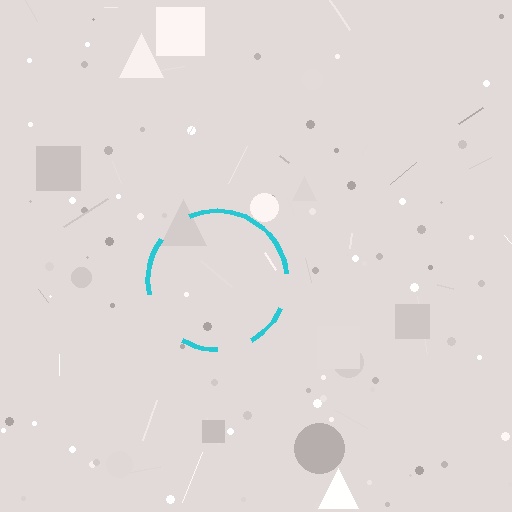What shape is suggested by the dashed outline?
The dashed outline suggests a circle.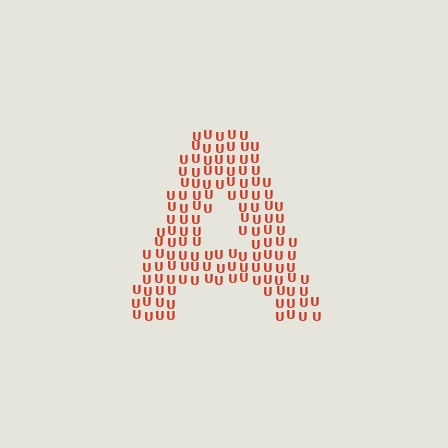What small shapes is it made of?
It is made of small letter U's.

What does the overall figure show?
The overall figure shows the letter A.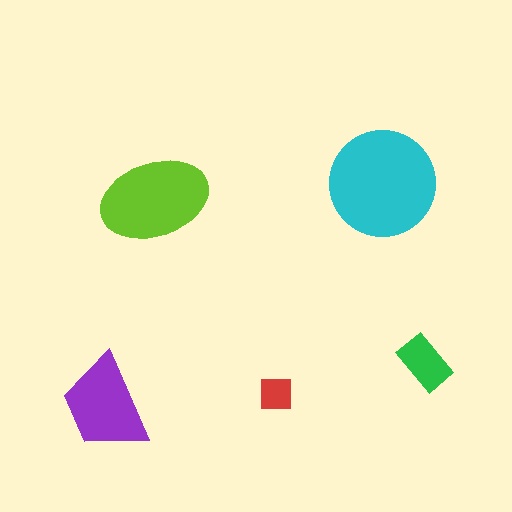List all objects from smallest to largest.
The red square, the green rectangle, the purple trapezoid, the lime ellipse, the cyan circle.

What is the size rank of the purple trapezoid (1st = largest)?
3rd.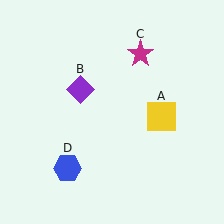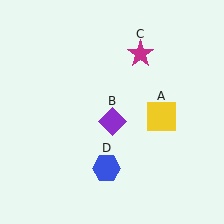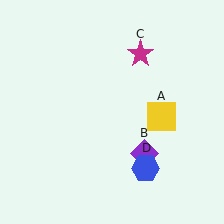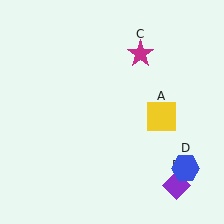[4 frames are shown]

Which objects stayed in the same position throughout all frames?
Yellow square (object A) and magenta star (object C) remained stationary.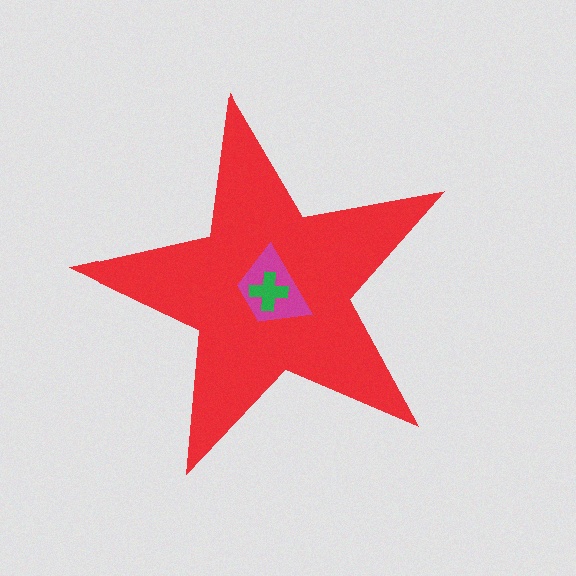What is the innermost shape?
The green cross.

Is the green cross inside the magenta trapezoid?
Yes.